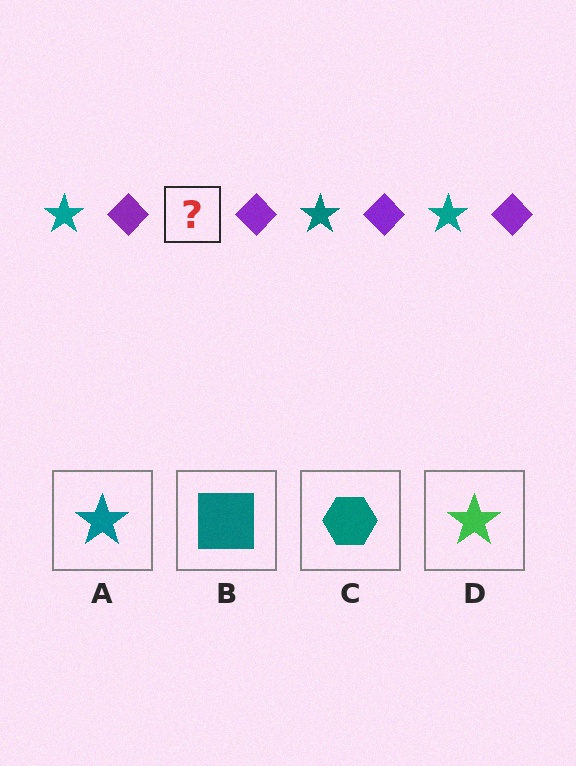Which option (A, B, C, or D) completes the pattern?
A.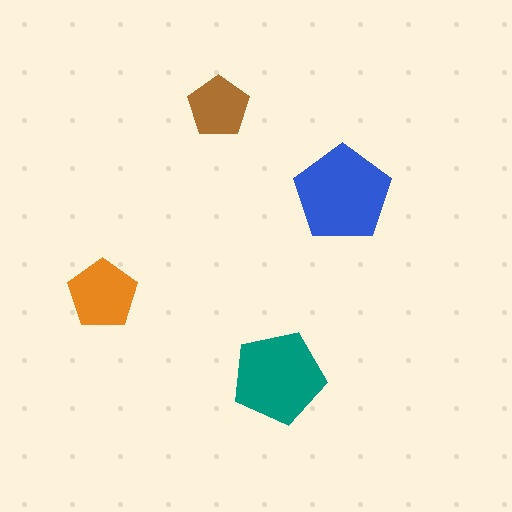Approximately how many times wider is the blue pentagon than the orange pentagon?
About 1.5 times wider.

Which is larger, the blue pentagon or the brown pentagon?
The blue one.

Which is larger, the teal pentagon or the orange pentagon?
The teal one.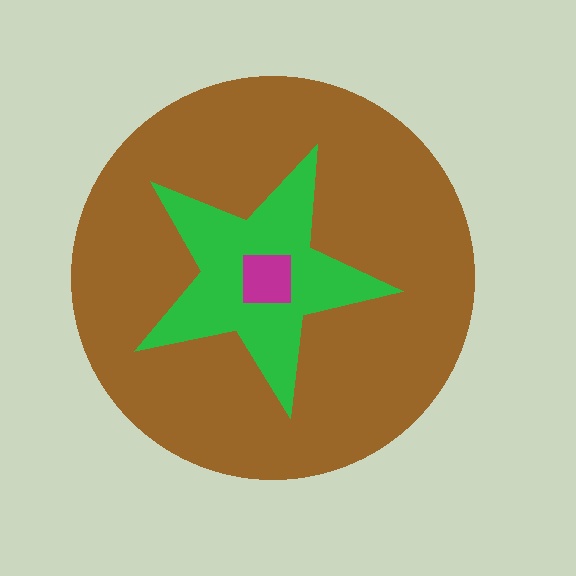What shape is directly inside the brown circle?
The green star.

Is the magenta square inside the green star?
Yes.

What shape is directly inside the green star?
The magenta square.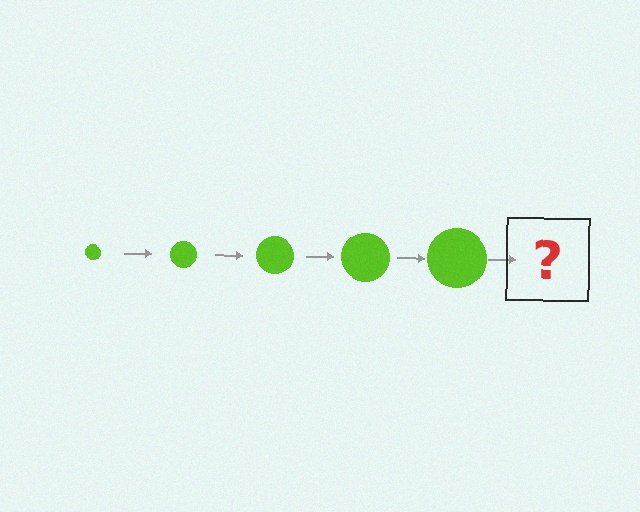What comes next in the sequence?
The next element should be a lime circle, larger than the previous one.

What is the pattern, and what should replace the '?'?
The pattern is that the circle gets progressively larger each step. The '?' should be a lime circle, larger than the previous one.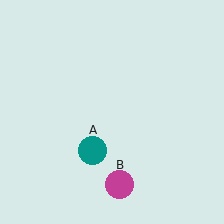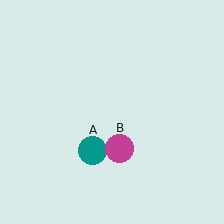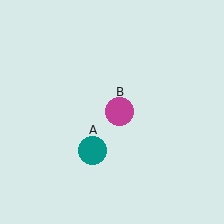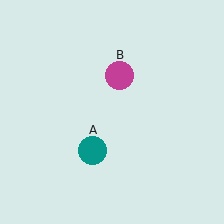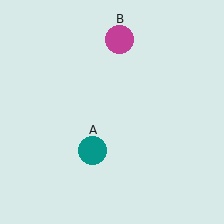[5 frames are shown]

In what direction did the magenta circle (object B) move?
The magenta circle (object B) moved up.